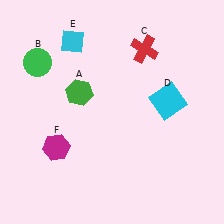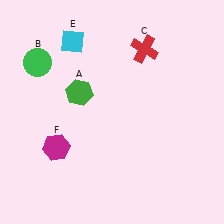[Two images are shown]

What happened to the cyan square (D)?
The cyan square (D) was removed in Image 2. It was in the top-right area of Image 1.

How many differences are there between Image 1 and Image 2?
There is 1 difference between the two images.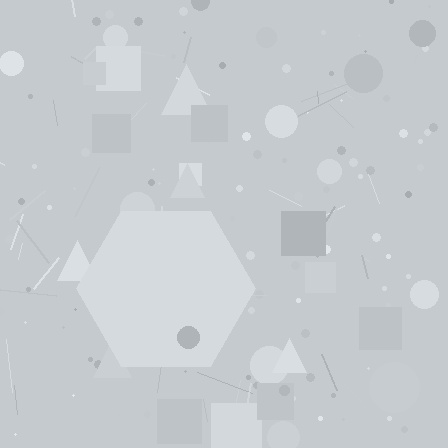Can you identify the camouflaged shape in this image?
The camouflaged shape is a hexagon.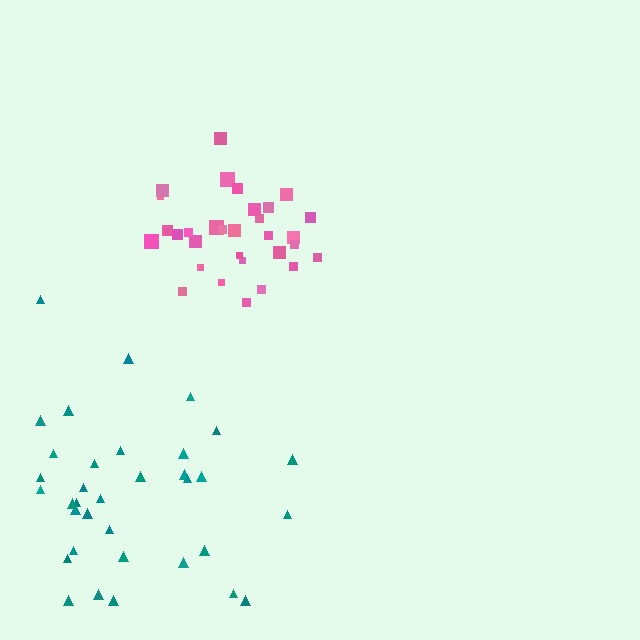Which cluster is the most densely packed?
Pink.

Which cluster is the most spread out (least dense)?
Teal.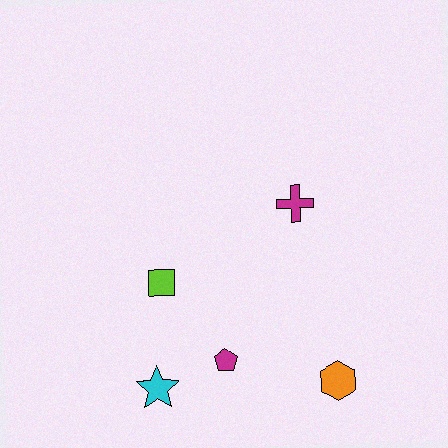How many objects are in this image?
There are 5 objects.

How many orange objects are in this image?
There is 1 orange object.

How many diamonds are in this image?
There are no diamonds.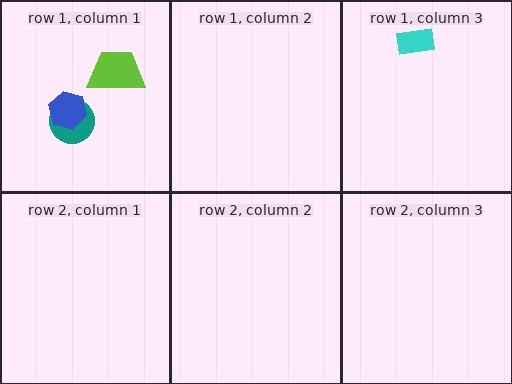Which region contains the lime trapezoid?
The row 1, column 1 region.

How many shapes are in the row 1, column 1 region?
3.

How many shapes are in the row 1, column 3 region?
1.